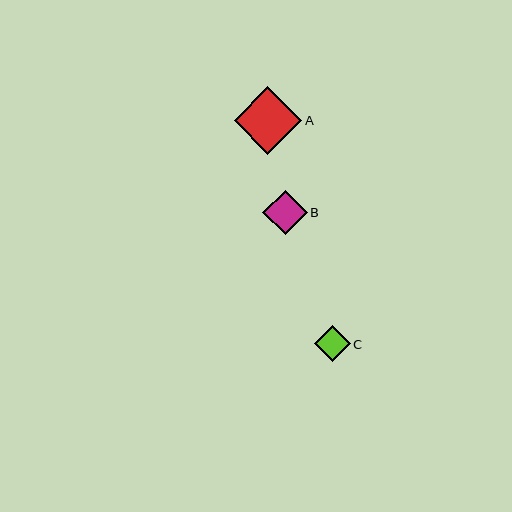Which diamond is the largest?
Diamond A is the largest with a size of approximately 68 pixels.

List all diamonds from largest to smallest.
From largest to smallest: A, B, C.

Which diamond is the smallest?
Diamond C is the smallest with a size of approximately 36 pixels.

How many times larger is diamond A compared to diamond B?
Diamond A is approximately 1.5 times the size of diamond B.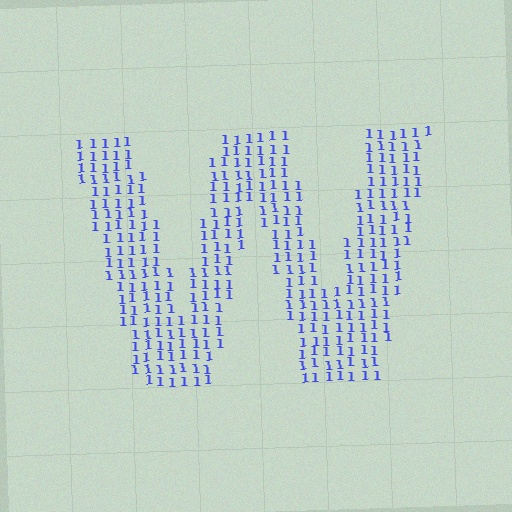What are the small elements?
The small elements are digit 1's.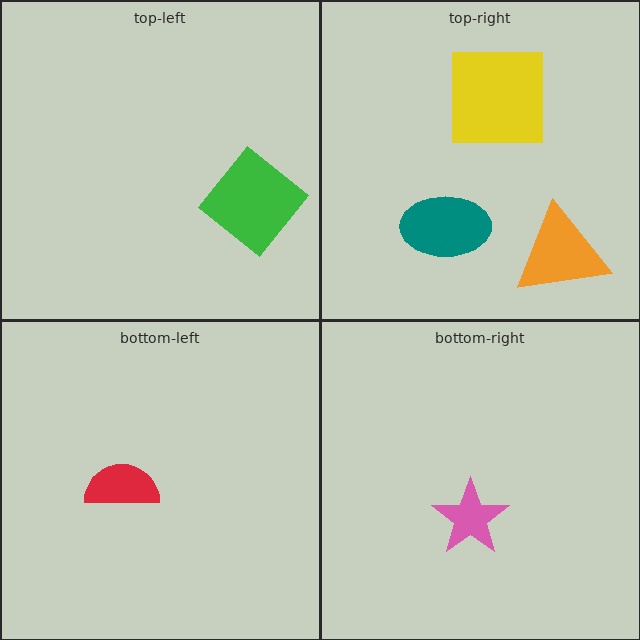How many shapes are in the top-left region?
1.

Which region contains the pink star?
The bottom-right region.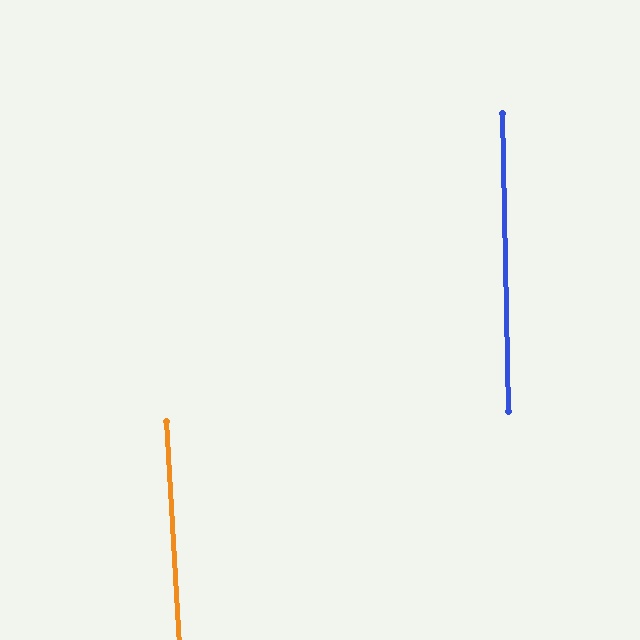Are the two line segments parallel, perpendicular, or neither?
Parallel — their directions differ by only 2.0°.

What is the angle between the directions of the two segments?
Approximately 2 degrees.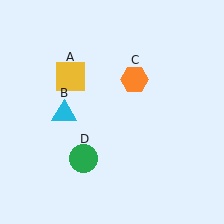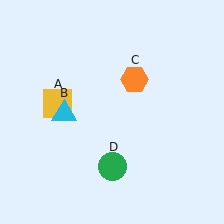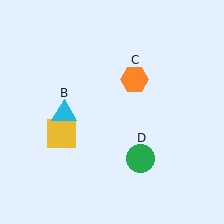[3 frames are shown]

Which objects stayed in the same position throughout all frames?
Cyan triangle (object B) and orange hexagon (object C) remained stationary.